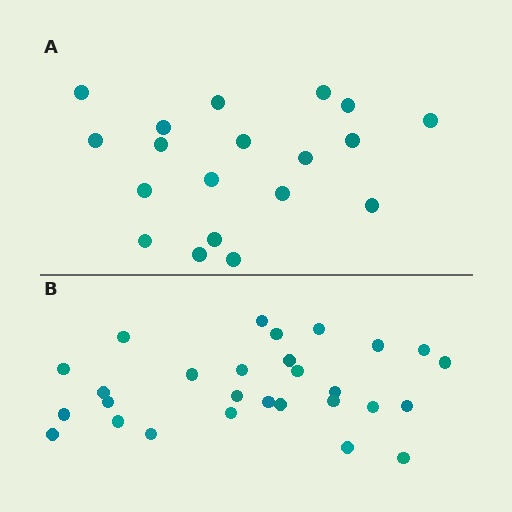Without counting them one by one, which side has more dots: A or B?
Region B (the bottom region) has more dots.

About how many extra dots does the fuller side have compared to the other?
Region B has roughly 8 or so more dots than region A.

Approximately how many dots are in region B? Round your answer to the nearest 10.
About 30 dots. (The exact count is 28, which rounds to 30.)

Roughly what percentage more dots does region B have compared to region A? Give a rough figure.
About 45% more.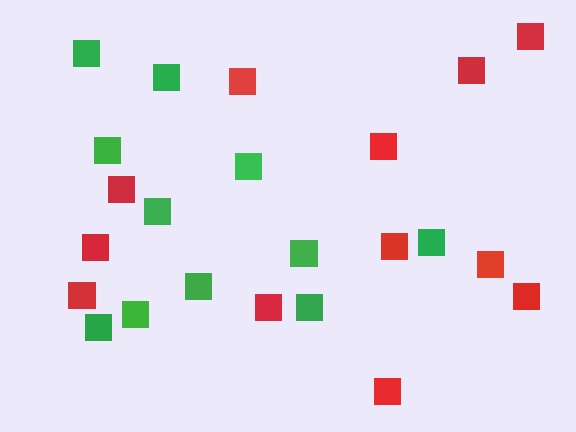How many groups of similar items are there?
There are 2 groups: one group of green squares (11) and one group of red squares (12).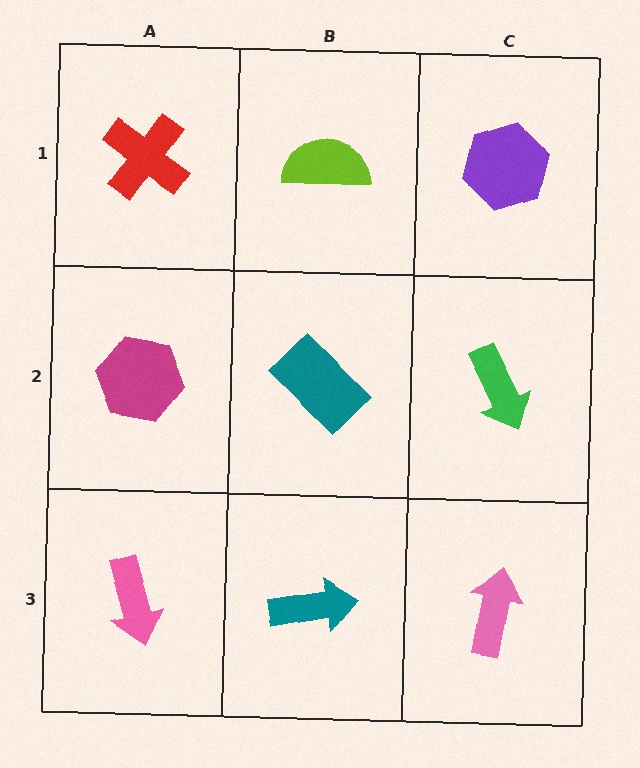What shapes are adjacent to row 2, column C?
A purple hexagon (row 1, column C), a pink arrow (row 3, column C), a teal rectangle (row 2, column B).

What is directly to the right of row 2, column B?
A green arrow.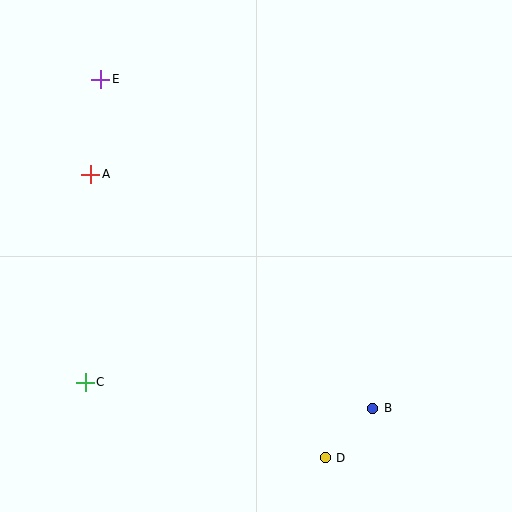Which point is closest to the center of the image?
Point A at (91, 174) is closest to the center.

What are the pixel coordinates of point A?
Point A is at (91, 174).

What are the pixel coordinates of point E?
Point E is at (101, 79).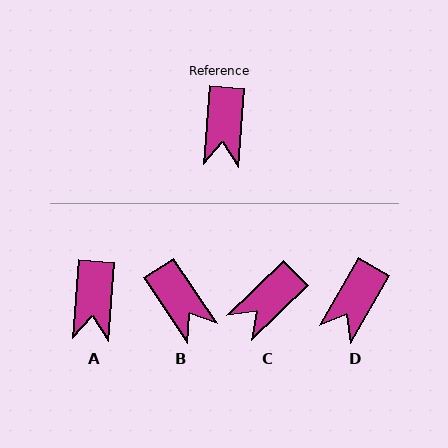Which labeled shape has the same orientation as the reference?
A.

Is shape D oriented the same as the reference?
No, it is off by about 25 degrees.